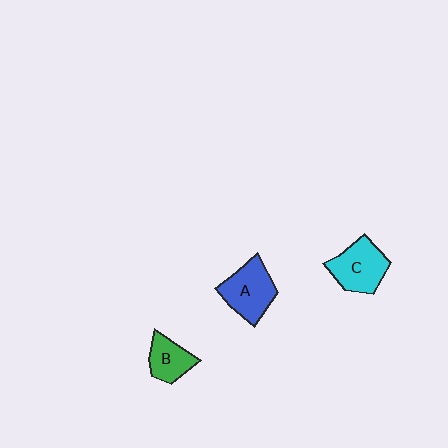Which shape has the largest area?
Shape A (blue).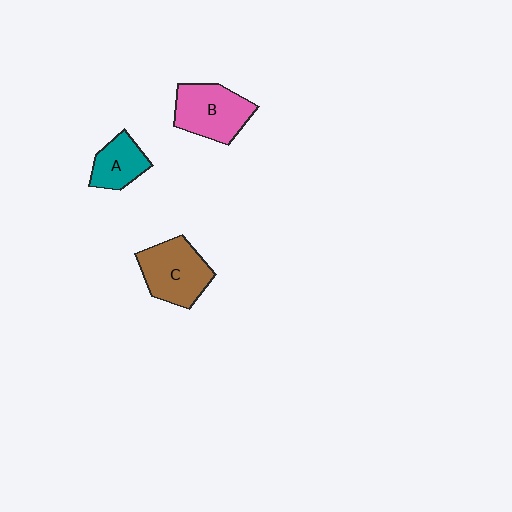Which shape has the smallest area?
Shape A (teal).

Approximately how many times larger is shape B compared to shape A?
Approximately 1.6 times.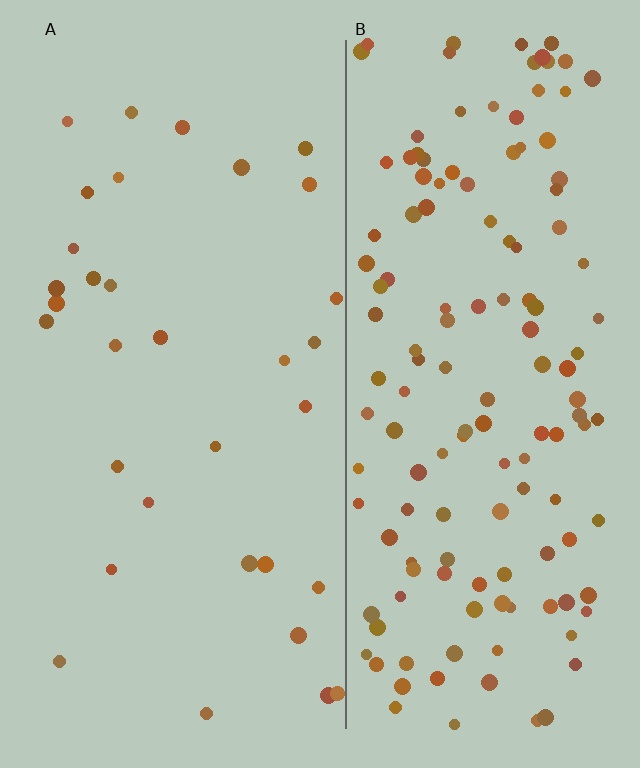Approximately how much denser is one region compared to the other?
Approximately 4.3× — region B over region A.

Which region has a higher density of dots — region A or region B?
B (the right).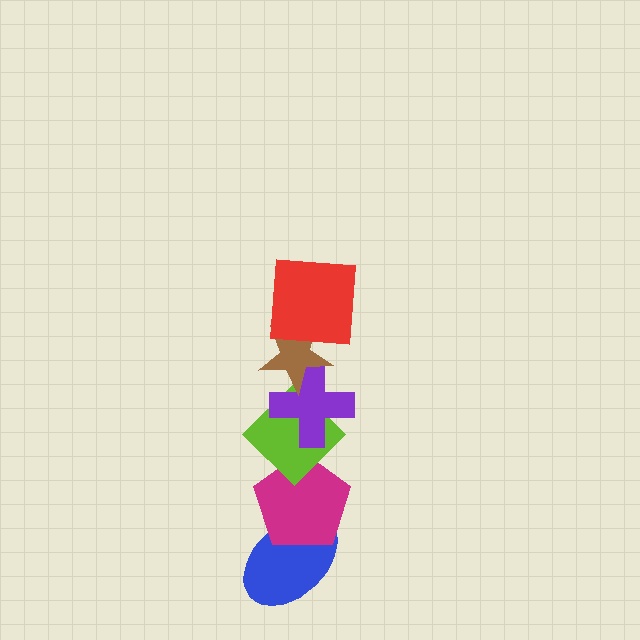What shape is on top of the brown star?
The red square is on top of the brown star.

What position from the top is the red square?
The red square is 1st from the top.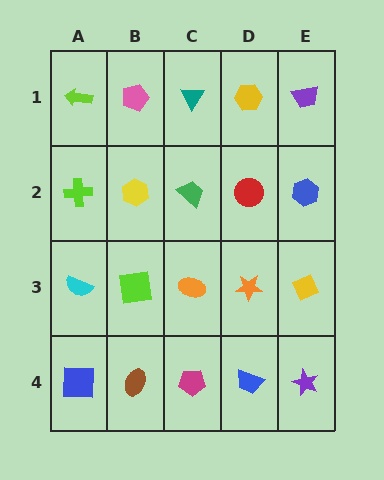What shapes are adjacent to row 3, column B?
A yellow hexagon (row 2, column B), a brown ellipse (row 4, column B), a cyan semicircle (row 3, column A), an orange ellipse (row 3, column C).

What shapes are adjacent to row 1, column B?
A yellow hexagon (row 2, column B), a lime arrow (row 1, column A), a teal triangle (row 1, column C).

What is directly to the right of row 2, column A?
A yellow hexagon.